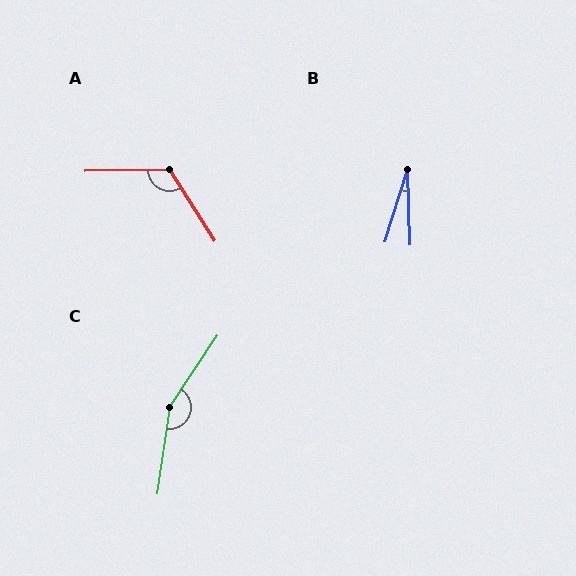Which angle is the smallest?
B, at approximately 20 degrees.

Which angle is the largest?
C, at approximately 155 degrees.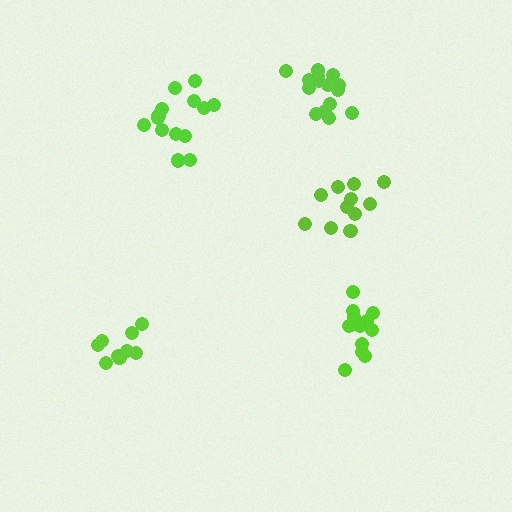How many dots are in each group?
Group 1: 11 dots, Group 2: 14 dots, Group 3: 15 dots, Group 4: 14 dots, Group 5: 10 dots (64 total).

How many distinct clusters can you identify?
There are 5 distinct clusters.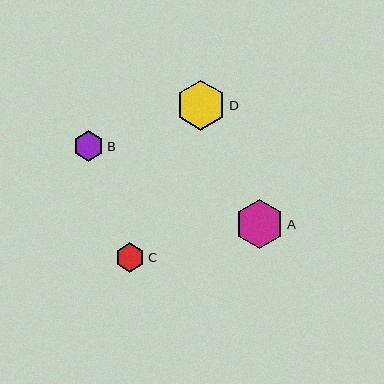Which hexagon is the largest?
Hexagon D is the largest with a size of approximately 50 pixels.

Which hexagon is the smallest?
Hexagon C is the smallest with a size of approximately 30 pixels.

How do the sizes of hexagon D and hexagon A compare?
Hexagon D and hexagon A are approximately the same size.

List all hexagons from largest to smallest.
From largest to smallest: D, A, B, C.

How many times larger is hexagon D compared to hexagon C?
Hexagon D is approximately 1.7 times the size of hexagon C.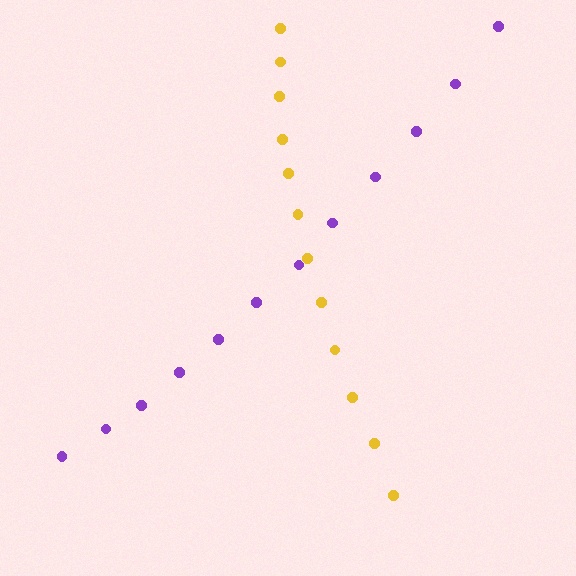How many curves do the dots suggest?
There are 2 distinct paths.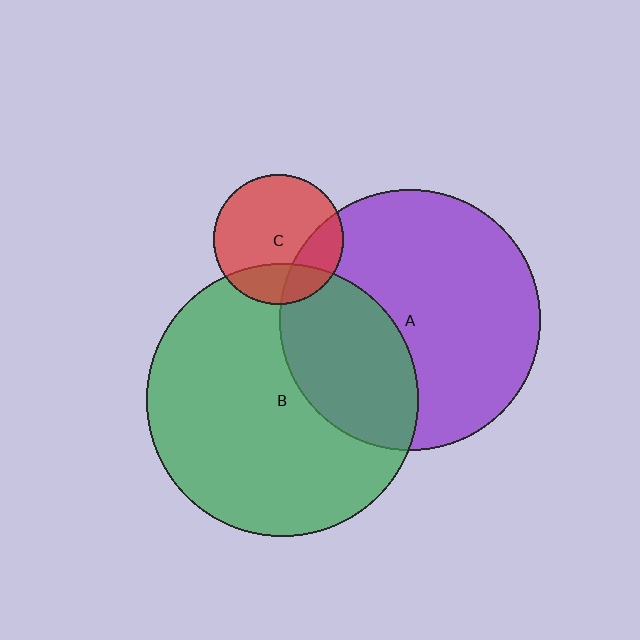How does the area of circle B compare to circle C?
Approximately 4.4 times.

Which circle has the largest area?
Circle B (green).